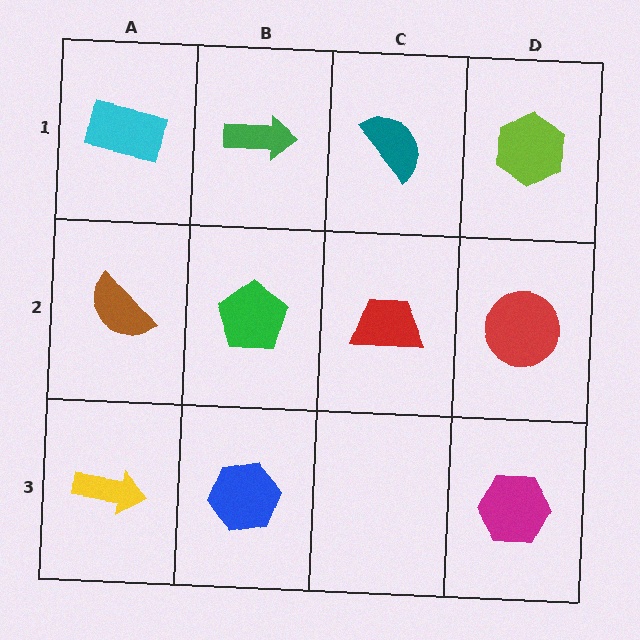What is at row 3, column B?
A blue hexagon.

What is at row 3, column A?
A yellow arrow.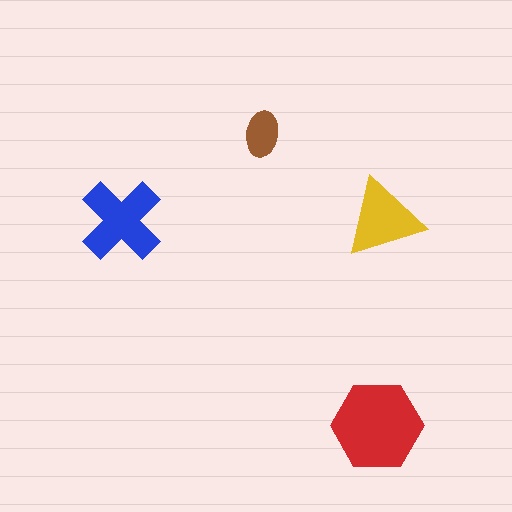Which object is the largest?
The red hexagon.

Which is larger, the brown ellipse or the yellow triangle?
The yellow triangle.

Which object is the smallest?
The brown ellipse.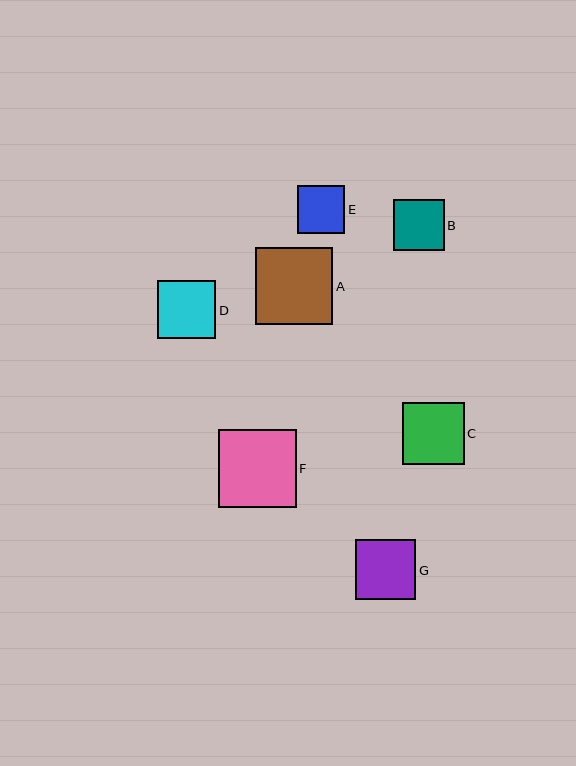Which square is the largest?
Square F is the largest with a size of approximately 78 pixels.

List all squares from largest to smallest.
From largest to smallest: F, A, C, G, D, B, E.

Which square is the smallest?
Square E is the smallest with a size of approximately 48 pixels.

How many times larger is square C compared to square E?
Square C is approximately 1.3 times the size of square E.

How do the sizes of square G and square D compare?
Square G and square D are approximately the same size.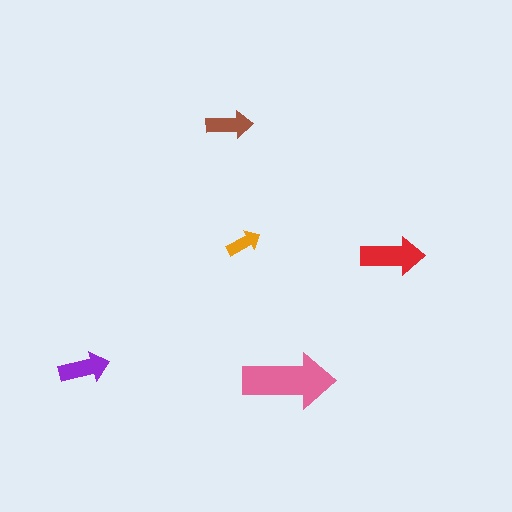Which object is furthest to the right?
The red arrow is rightmost.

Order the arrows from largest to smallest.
the pink one, the red one, the purple one, the brown one, the orange one.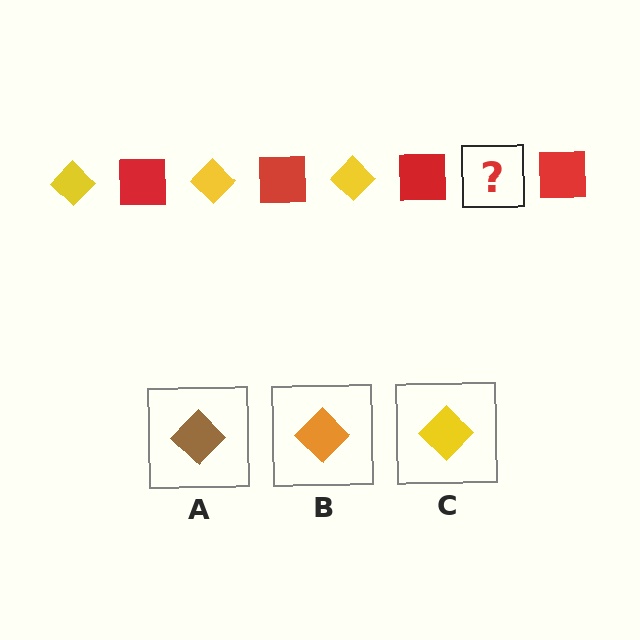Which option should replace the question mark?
Option C.